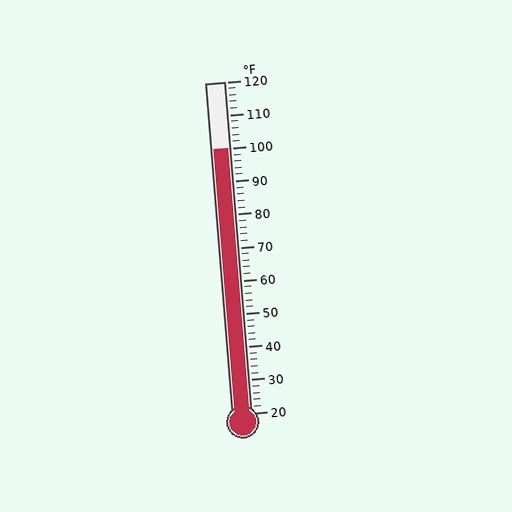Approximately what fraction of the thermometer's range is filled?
The thermometer is filled to approximately 80% of its range.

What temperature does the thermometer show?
The thermometer shows approximately 100°F.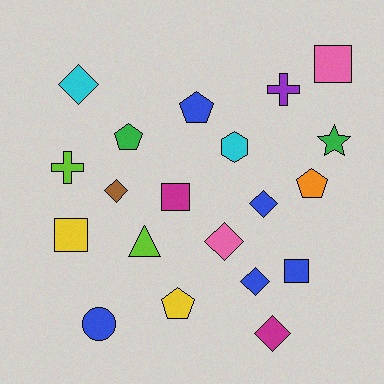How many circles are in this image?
There is 1 circle.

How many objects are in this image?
There are 20 objects.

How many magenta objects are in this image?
There are 2 magenta objects.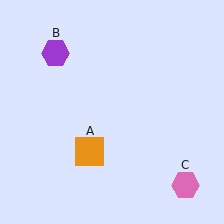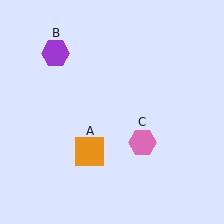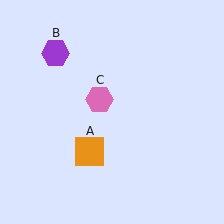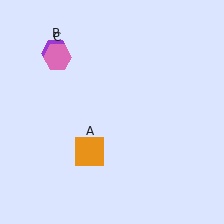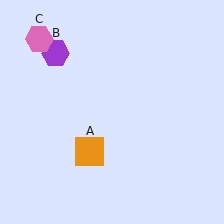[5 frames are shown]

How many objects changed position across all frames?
1 object changed position: pink hexagon (object C).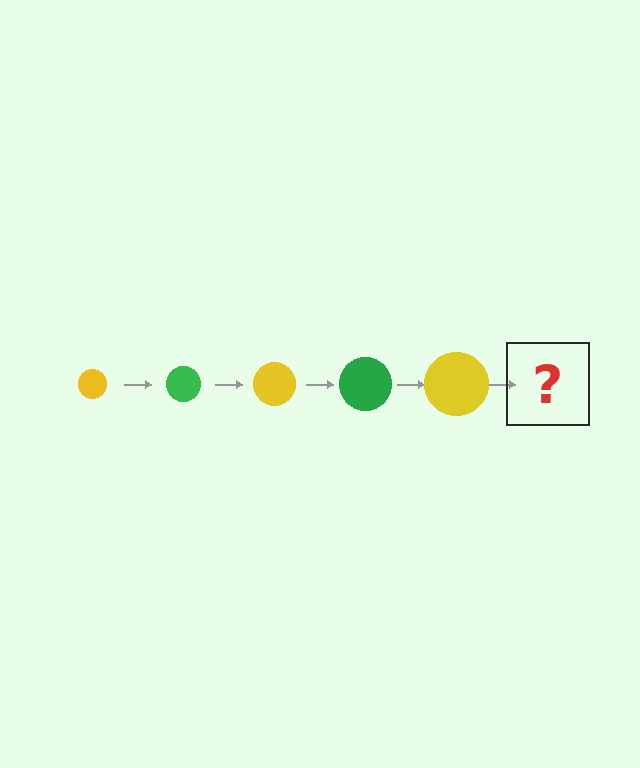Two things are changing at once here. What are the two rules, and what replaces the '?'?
The two rules are that the circle grows larger each step and the color cycles through yellow and green. The '?' should be a green circle, larger than the previous one.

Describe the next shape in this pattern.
It should be a green circle, larger than the previous one.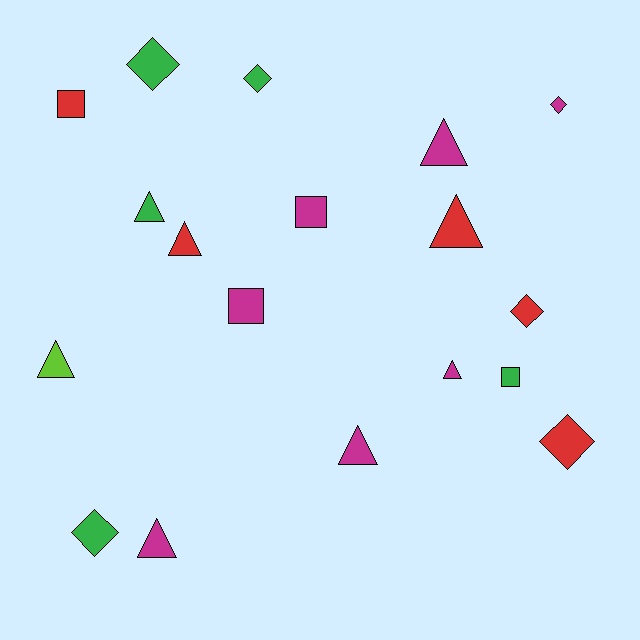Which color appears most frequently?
Magenta, with 7 objects.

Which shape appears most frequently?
Triangle, with 8 objects.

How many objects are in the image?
There are 18 objects.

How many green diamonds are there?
There are 3 green diamonds.